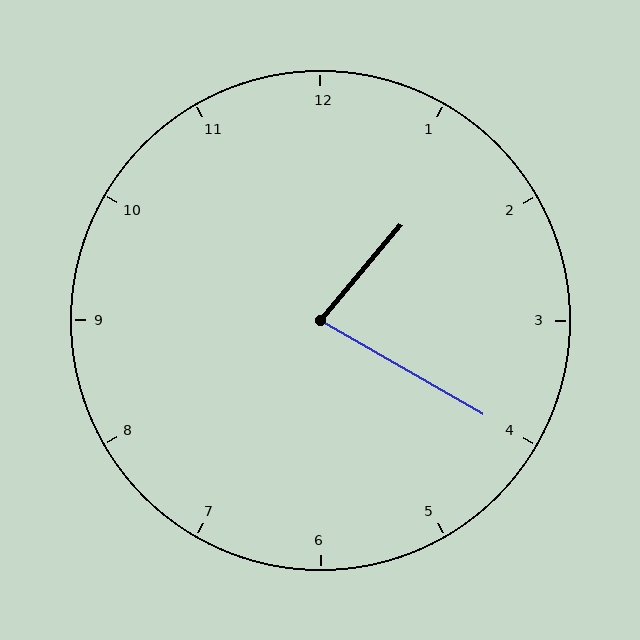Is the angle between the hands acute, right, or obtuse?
It is acute.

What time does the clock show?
1:20.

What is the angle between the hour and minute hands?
Approximately 80 degrees.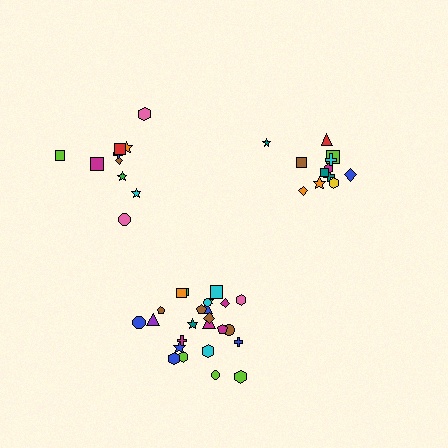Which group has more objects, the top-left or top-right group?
The top-right group.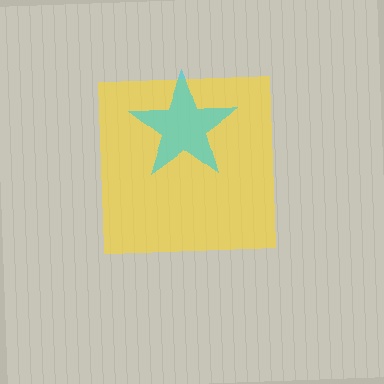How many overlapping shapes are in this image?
There are 2 overlapping shapes in the image.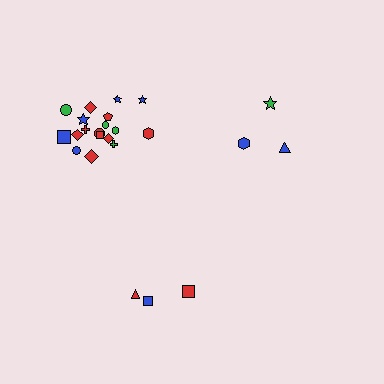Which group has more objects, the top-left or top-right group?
The top-left group.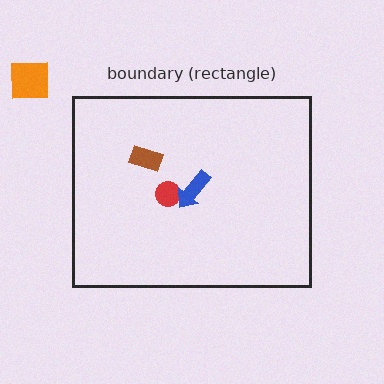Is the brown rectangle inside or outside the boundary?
Inside.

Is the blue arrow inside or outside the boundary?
Inside.